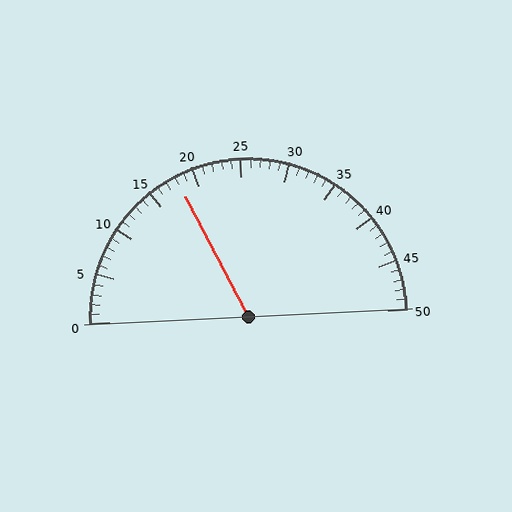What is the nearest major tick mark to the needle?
The nearest major tick mark is 20.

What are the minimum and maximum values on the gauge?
The gauge ranges from 0 to 50.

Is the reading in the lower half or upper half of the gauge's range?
The reading is in the lower half of the range (0 to 50).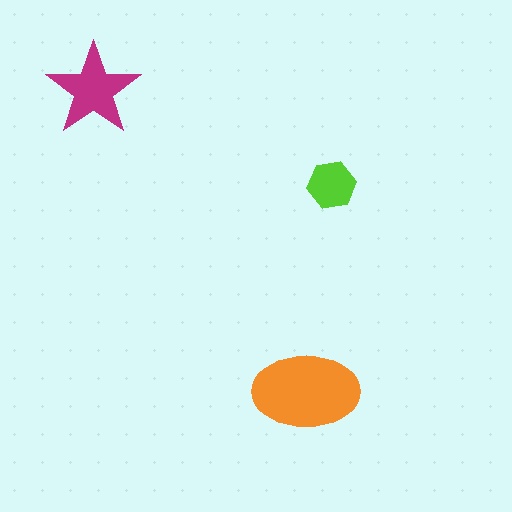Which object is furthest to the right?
The lime hexagon is rightmost.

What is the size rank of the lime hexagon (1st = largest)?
3rd.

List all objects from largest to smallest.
The orange ellipse, the magenta star, the lime hexagon.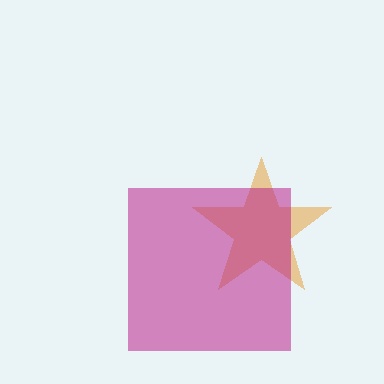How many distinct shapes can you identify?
There are 2 distinct shapes: an orange star, a magenta square.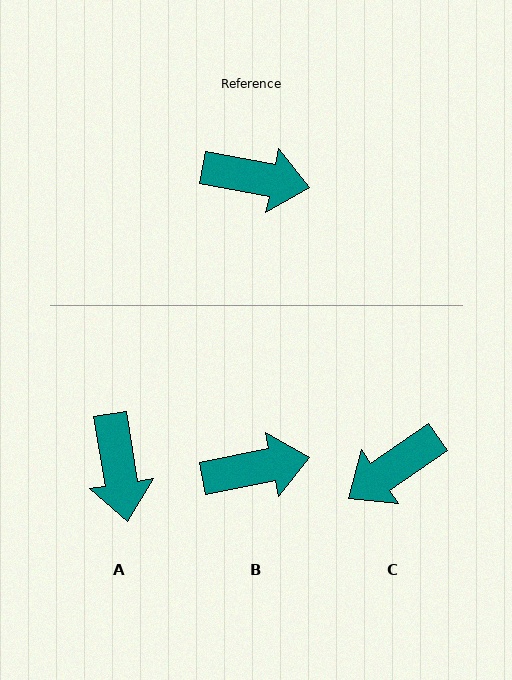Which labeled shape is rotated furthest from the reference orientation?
C, about 135 degrees away.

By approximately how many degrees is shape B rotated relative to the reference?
Approximately 22 degrees counter-clockwise.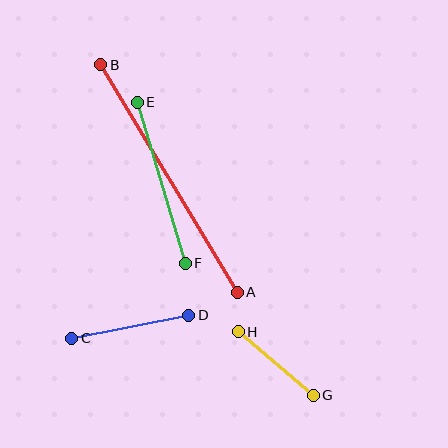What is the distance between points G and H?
The distance is approximately 98 pixels.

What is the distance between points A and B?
The distance is approximately 265 pixels.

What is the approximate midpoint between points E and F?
The midpoint is at approximately (161, 183) pixels.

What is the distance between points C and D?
The distance is approximately 120 pixels.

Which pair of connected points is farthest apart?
Points A and B are farthest apart.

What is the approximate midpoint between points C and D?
The midpoint is at approximately (130, 327) pixels.